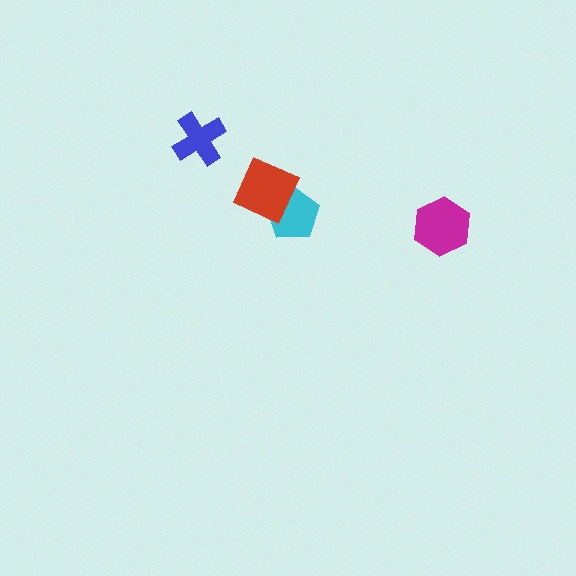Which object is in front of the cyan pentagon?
The red diamond is in front of the cyan pentagon.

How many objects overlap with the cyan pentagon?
1 object overlaps with the cyan pentagon.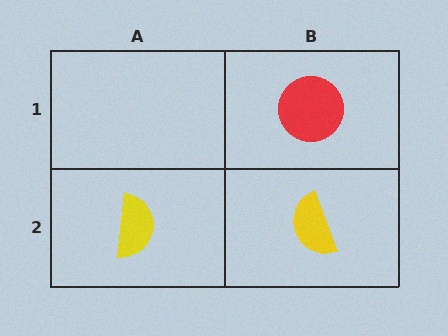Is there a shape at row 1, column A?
No, that cell is empty.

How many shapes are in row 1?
1 shape.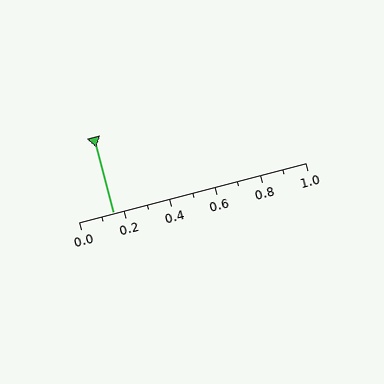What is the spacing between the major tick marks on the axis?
The major ticks are spaced 0.2 apart.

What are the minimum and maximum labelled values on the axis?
The axis runs from 0.0 to 1.0.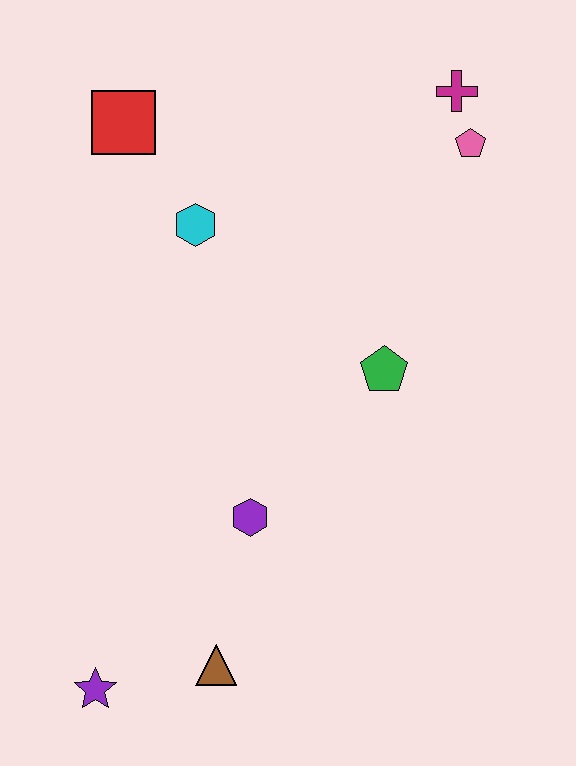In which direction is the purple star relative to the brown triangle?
The purple star is to the left of the brown triangle.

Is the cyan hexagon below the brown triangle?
No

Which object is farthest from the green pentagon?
The purple star is farthest from the green pentagon.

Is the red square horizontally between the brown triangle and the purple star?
Yes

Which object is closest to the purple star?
The brown triangle is closest to the purple star.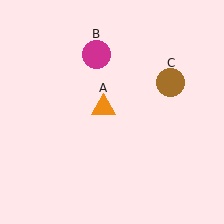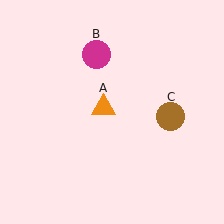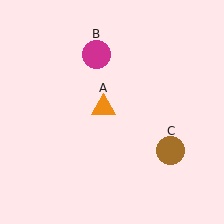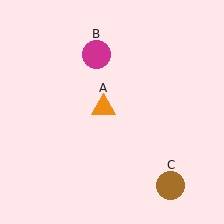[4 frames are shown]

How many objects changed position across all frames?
1 object changed position: brown circle (object C).